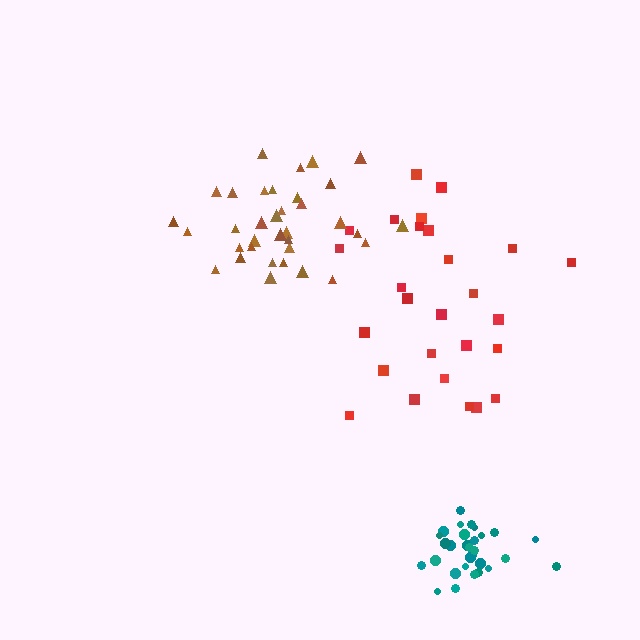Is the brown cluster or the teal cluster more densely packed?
Teal.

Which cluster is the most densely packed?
Teal.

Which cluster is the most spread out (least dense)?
Red.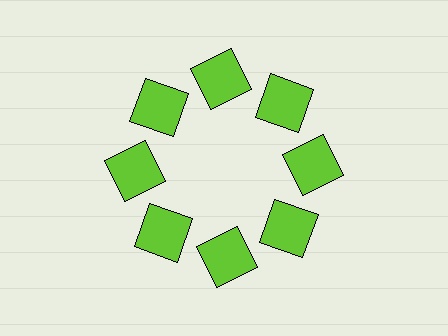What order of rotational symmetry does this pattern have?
This pattern has 8-fold rotational symmetry.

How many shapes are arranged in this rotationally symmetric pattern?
There are 8 shapes, arranged in 8 groups of 1.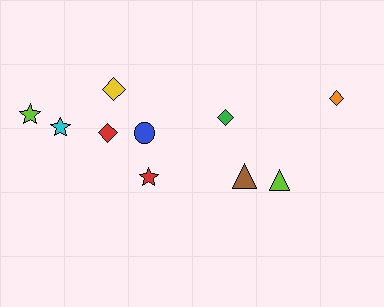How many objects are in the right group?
There are 4 objects.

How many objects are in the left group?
There are 6 objects.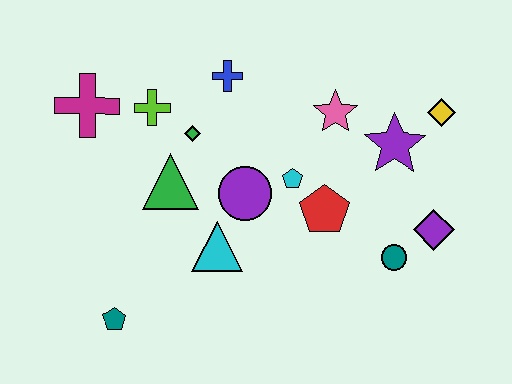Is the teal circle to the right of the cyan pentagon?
Yes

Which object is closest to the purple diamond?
The teal circle is closest to the purple diamond.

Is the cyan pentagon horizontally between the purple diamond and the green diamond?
Yes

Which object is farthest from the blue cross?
The teal pentagon is farthest from the blue cross.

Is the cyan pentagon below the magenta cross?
Yes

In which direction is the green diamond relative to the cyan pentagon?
The green diamond is to the left of the cyan pentagon.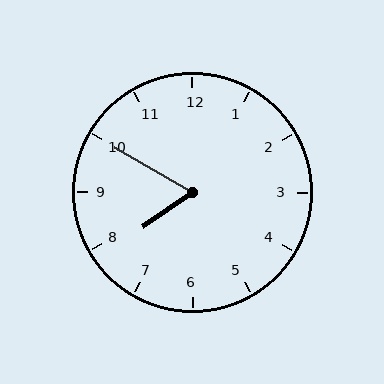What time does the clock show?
7:50.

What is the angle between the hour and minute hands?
Approximately 65 degrees.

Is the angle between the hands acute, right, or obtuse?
It is acute.